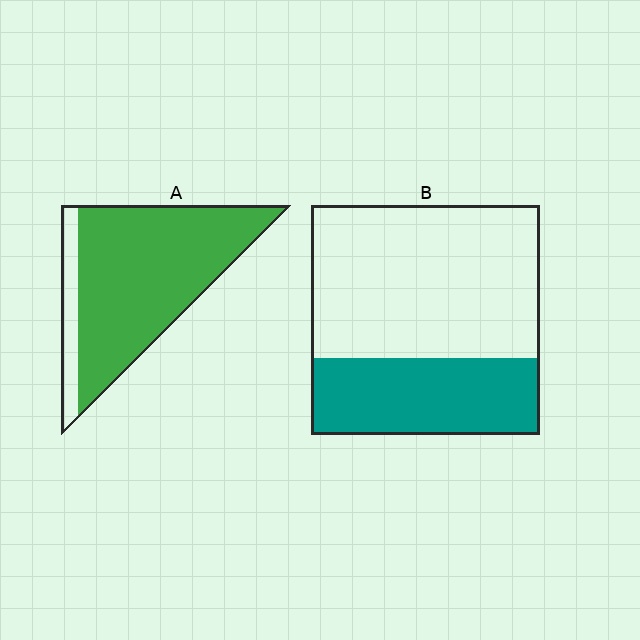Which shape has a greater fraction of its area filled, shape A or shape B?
Shape A.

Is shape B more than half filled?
No.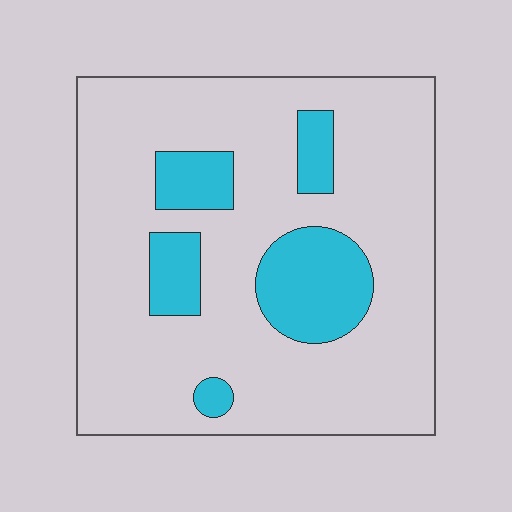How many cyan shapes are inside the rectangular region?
5.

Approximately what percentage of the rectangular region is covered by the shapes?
Approximately 20%.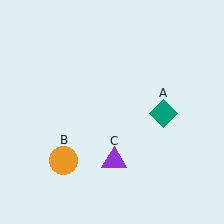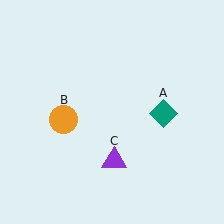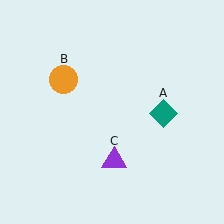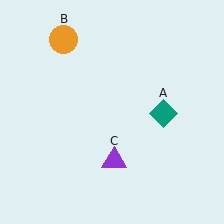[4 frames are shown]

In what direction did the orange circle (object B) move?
The orange circle (object B) moved up.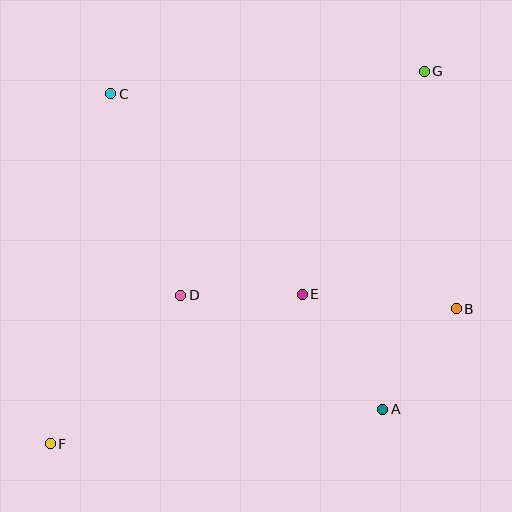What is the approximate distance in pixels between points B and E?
The distance between B and E is approximately 155 pixels.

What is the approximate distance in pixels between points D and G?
The distance between D and G is approximately 331 pixels.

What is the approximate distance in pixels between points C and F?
The distance between C and F is approximately 355 pixels.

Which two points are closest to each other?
Points D and E are closest to each other.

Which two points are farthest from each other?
Points F and G are farthest from each other.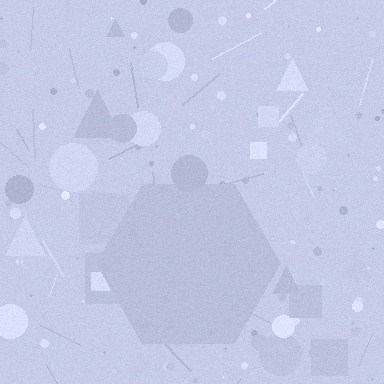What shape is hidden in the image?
A hexagon is hidden in the image.